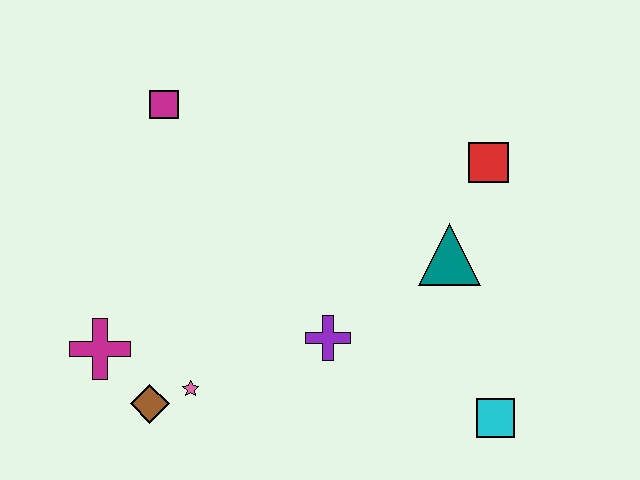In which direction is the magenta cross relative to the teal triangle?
The magenta cross is to the left of the teal triangle.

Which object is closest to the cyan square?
The teal triangle is closest to the cyan square.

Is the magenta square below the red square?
No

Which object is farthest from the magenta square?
The cyan square is farthest from the magenta square.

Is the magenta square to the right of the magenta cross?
Yes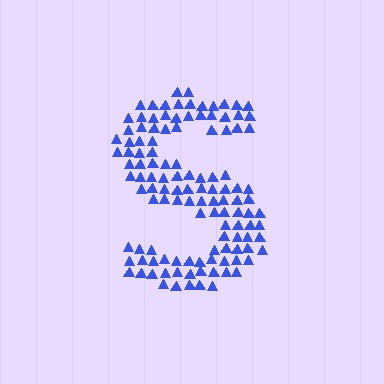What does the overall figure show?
The overall figure shows the letter S.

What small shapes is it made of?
It is made of small triangles.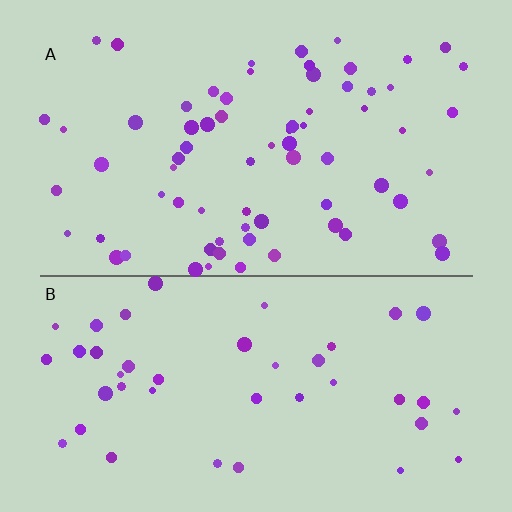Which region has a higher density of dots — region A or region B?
A (the top).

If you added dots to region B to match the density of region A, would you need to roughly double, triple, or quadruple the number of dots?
Approximately double.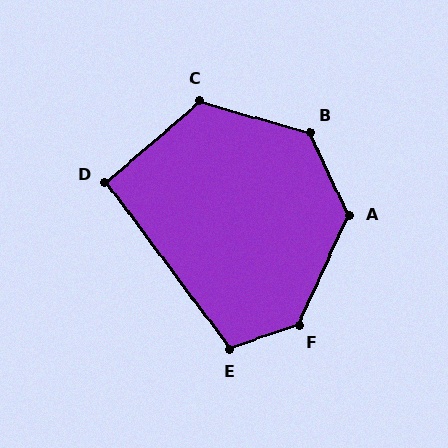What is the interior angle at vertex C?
Approximately 123 degrees (obtuse).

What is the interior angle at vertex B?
Approximately 131 degrees (obtuse).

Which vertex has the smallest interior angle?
D, at approximately 94 degrees.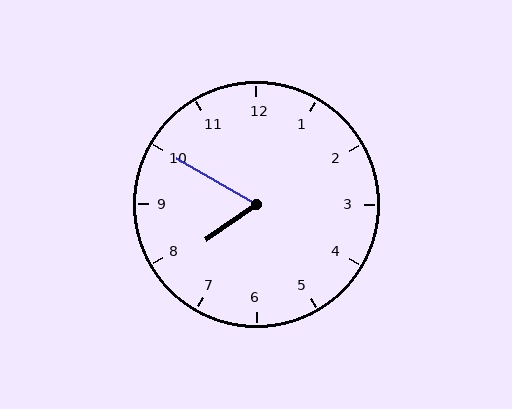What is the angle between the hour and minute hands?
Approximately 65 degrees.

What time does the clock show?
7:50.